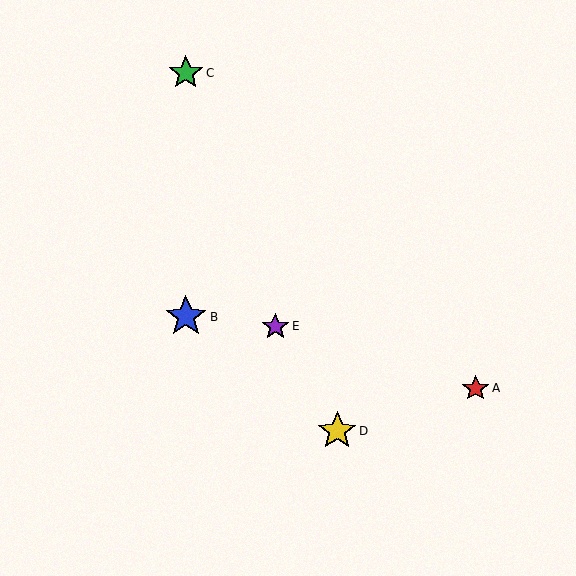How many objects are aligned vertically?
2 objects (B, C) are aligned vertically.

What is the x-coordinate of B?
Object B is at x≈186.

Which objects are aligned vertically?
Objects B, C are aligned vertically.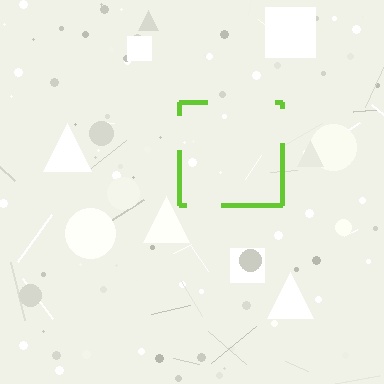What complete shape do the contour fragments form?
The contour fragments form a square.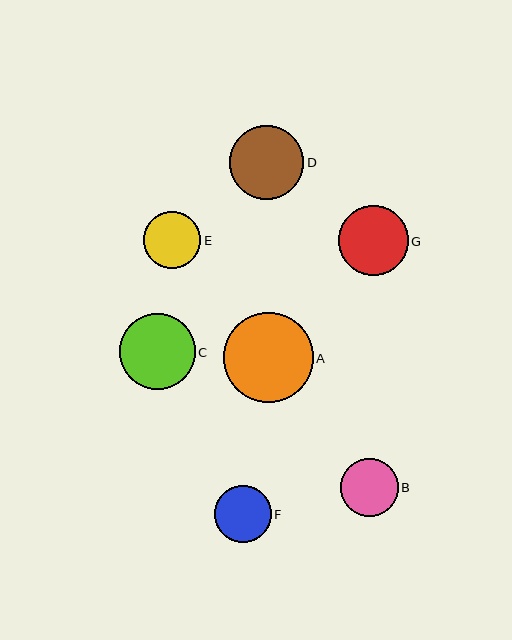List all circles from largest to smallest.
From largest to smallest: A, C, D, G, B, E, F.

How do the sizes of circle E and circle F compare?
Circle E and circle F are approximately the same size.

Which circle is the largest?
Circle A is the largest with a size of approximately 90 pixels.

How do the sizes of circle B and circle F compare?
Circle B and circle F are approximately the same size.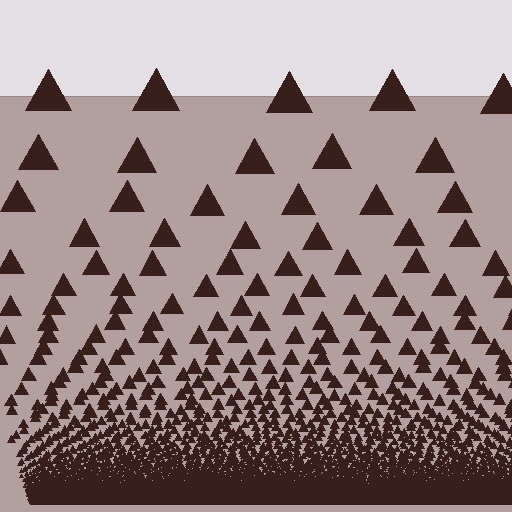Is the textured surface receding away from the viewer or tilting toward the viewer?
The surface appears to tilt toward the viewer. Texture elements get larger and sparser toward the top.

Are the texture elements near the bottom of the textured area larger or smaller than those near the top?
Smaller. The gradient is inverted — elements near the bottom are smaller and denser.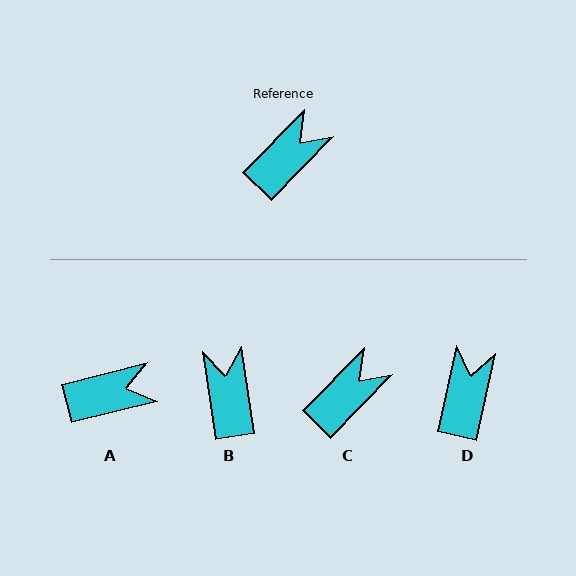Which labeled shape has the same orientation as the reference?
C.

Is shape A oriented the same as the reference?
No, it is off by about 32 degrees.